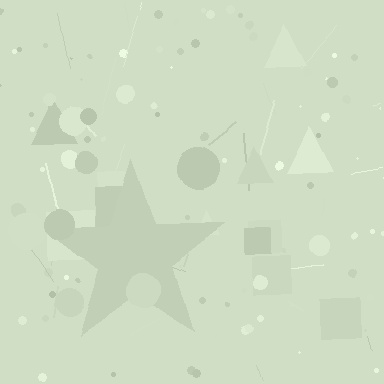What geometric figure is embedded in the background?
A star is embedded in the background.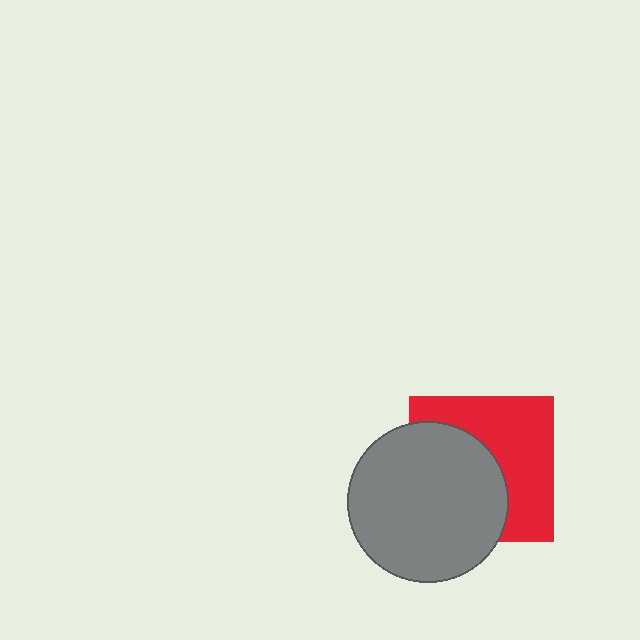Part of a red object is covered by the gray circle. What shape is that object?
It is a square.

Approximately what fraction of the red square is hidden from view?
Roughly 50% of the red square is hidden behind the gray circle.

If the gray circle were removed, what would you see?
You would see the complete red square.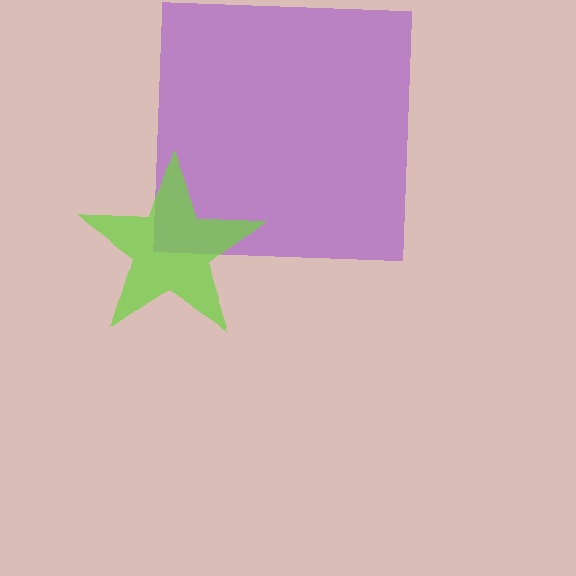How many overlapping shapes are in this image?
There are 2 overlapping shapes in the image.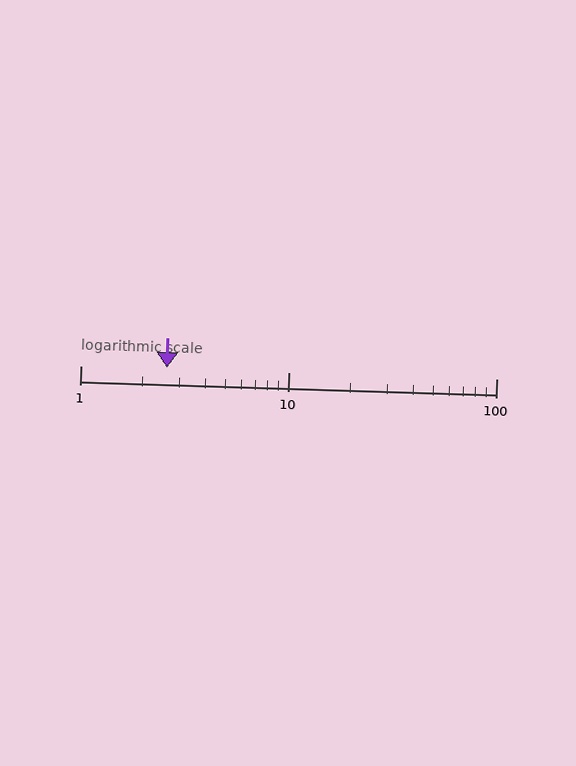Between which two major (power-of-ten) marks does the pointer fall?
The pointer is between 1 and 10.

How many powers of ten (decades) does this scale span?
The scale spans 2 decades, from 1 to 100.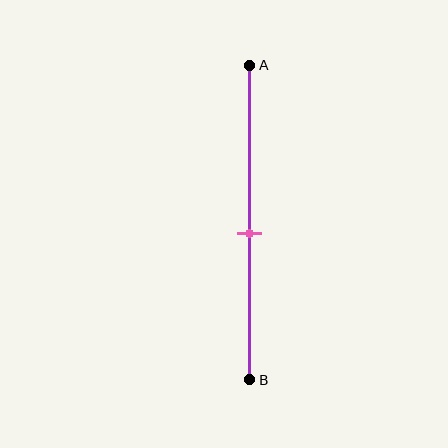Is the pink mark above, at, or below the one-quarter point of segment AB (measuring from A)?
The pink mark is below the one-quarter point of segment AB.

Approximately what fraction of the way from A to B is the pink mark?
The pink mark is approximately 55% of the way from A to B.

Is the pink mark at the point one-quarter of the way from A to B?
No, the mark is at about 55% from A, not at the 25% one-quarter point.